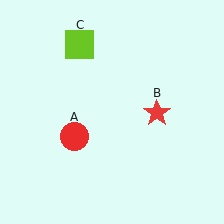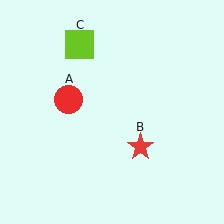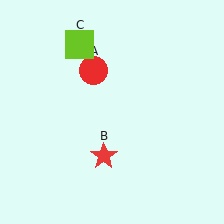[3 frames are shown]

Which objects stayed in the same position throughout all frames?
Lime square (object C) remained stationary.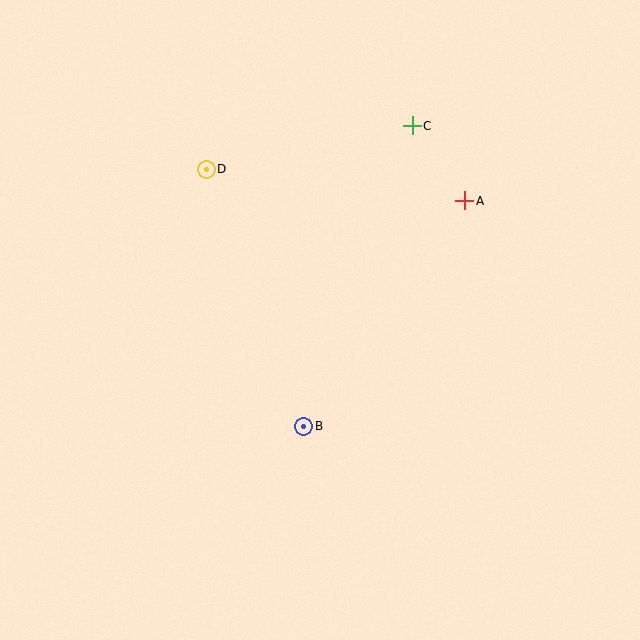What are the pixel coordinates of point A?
Point A is at (465, 201).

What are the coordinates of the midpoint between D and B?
The midpoint between D and B is at (255, 298).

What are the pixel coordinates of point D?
Point D is at (206, 169).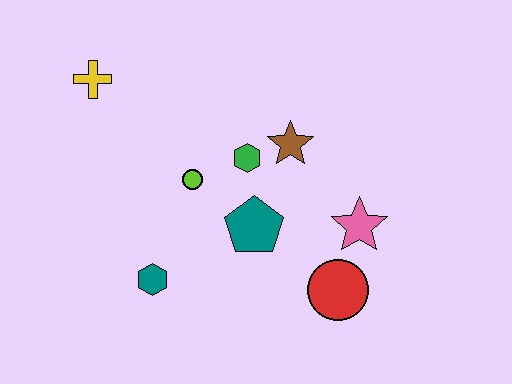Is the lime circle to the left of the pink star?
Yes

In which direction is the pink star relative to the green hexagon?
The pink star is to the right of the green hexagon.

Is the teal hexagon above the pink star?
No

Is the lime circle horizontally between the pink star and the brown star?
No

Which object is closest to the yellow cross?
The lime circle is closest to the yellow cross.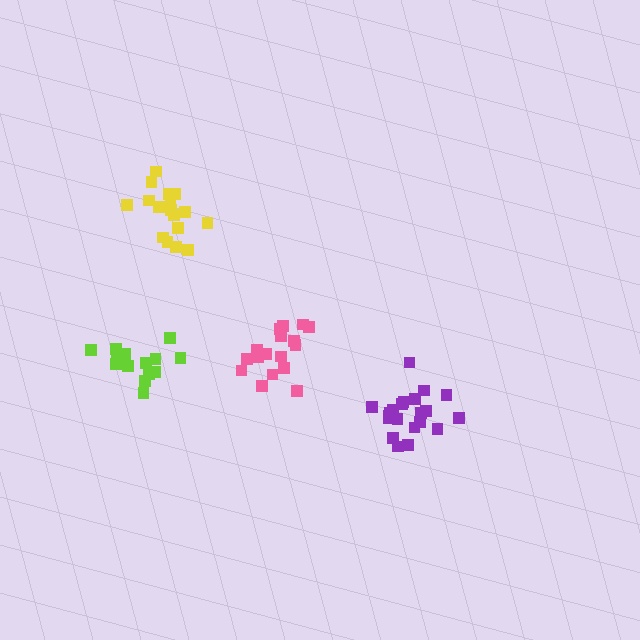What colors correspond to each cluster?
The clusters are colored: yellow, purple, lime, pink.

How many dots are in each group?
Group 1: 18 dots, Group 2: 21 dots, Group 3: 15 dots, Group 4: 17 dots (71 total).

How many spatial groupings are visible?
There are 4 spatial groupings.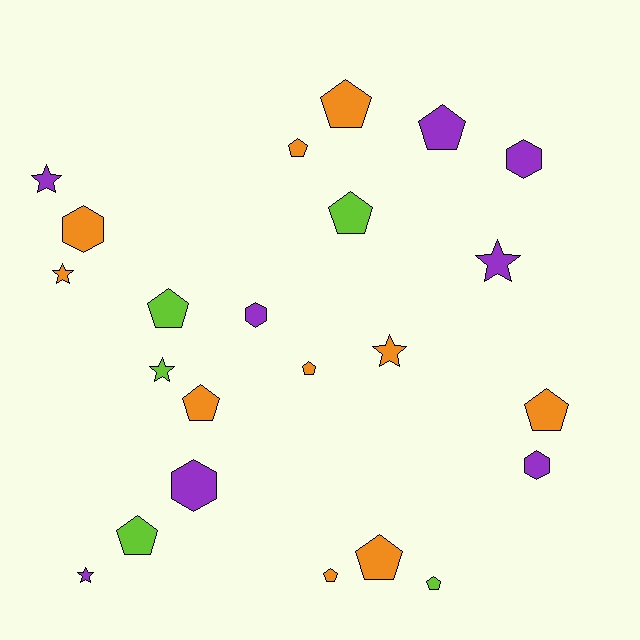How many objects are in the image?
There are 23 objects.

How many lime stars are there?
There is 1 lime star.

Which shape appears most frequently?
Pentagon, with 12 objects.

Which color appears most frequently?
Orange, with 10 objects.